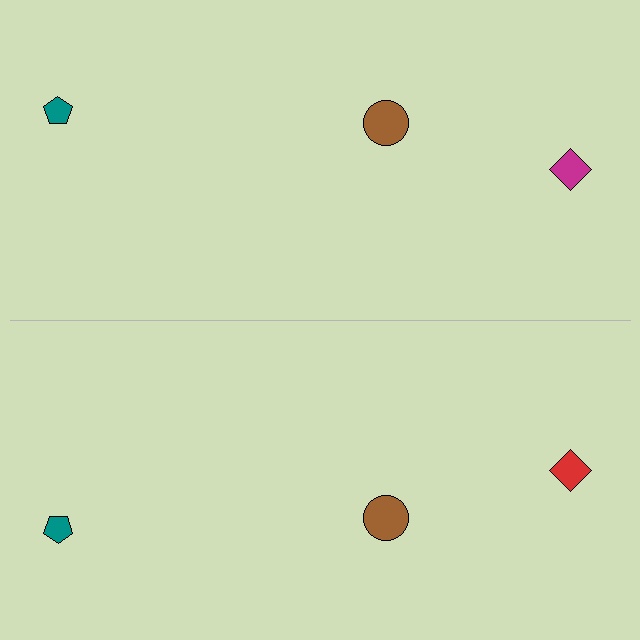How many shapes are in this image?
There are 6 shapes in this image.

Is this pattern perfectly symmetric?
No, the pattern is not perfectly symmetric. The red diamond on the bottom side breaks the symmetry — its mirror counterpart is magenta.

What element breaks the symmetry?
The red diamond on the bottom side breaks the symmetry — its mirror counterpart is magenta.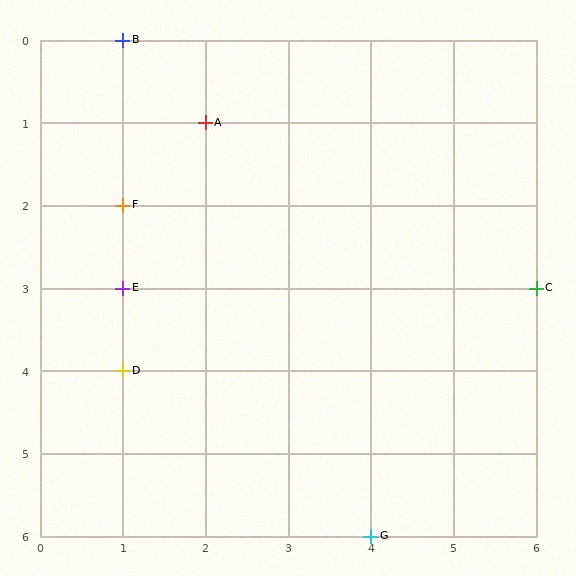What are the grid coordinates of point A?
Point A is at grid coordinates (2, 1).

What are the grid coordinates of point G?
Point G is at grid coordinates (4, 6).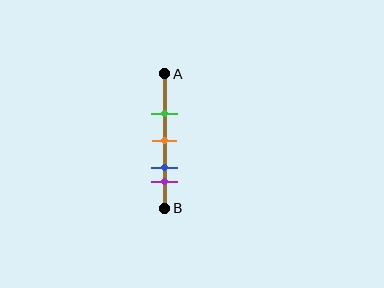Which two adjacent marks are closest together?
The blue and purple marks are the closest adjacent pair.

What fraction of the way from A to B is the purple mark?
The purple mark is approximately 80% (0.8) of the way from A to B.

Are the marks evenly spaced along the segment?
No, the marks are not evenly spaced.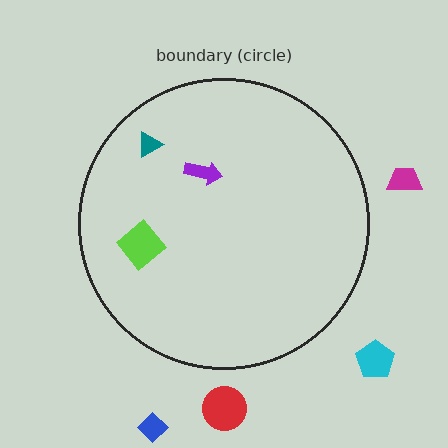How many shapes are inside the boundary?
3 inside, 4 outside.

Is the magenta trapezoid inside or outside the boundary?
Outside.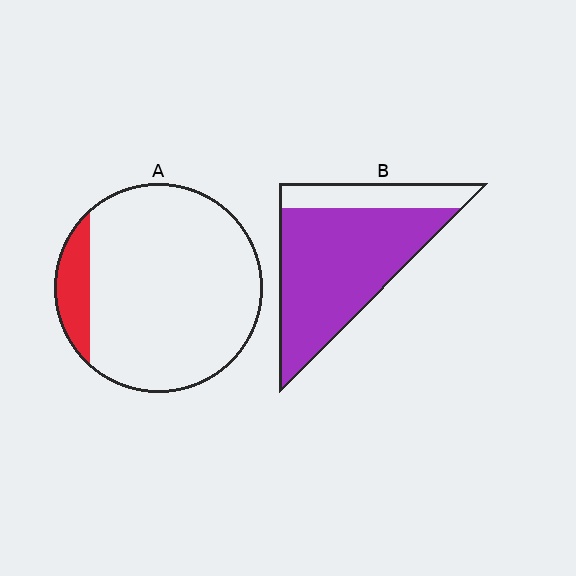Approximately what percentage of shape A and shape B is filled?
A is approximately 10% and B is approximately 80%.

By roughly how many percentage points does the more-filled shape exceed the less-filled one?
By roughly 65 percentage points (B over A).